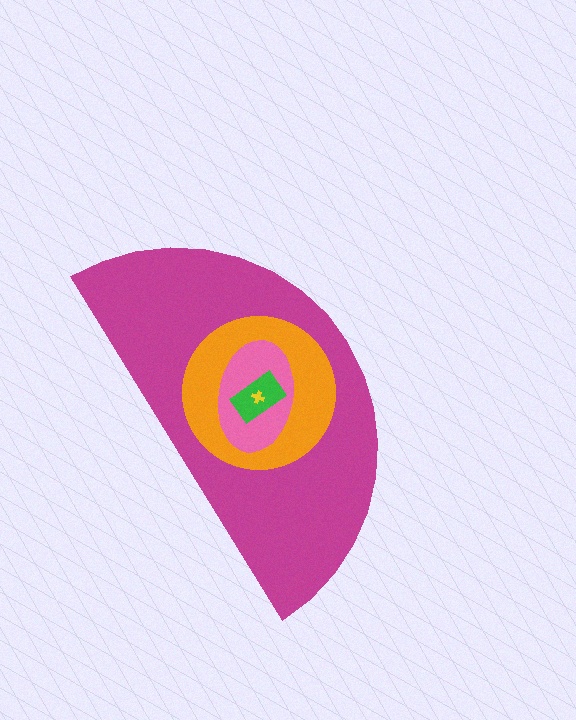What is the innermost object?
The yellow cross.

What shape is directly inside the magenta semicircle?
The orange circle.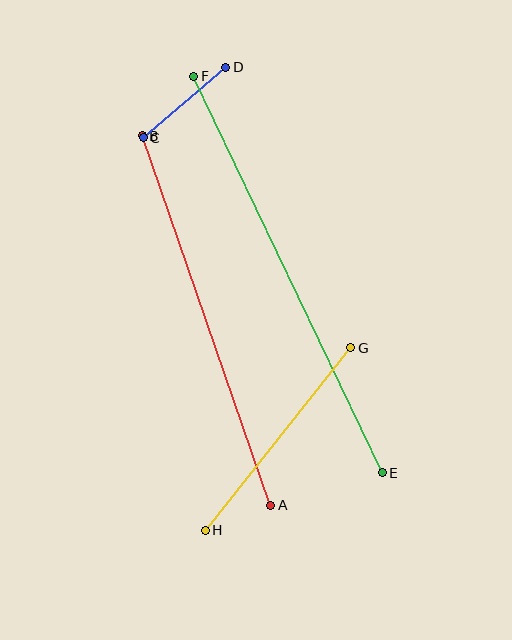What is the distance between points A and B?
The distance is approximately 391 pixels.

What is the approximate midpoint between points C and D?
The midpoint is at approximately (184, 102) pixels.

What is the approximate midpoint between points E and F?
The midpoint is at approximately (288, 275) pixels.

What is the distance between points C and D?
The distance is approximately 108 pixels.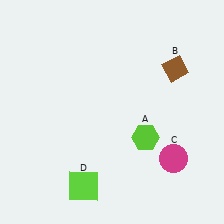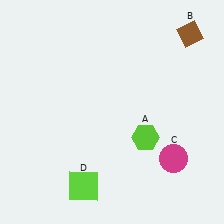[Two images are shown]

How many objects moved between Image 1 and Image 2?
1 object moved between the two images.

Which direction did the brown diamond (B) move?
The brown diamond (B) moved up.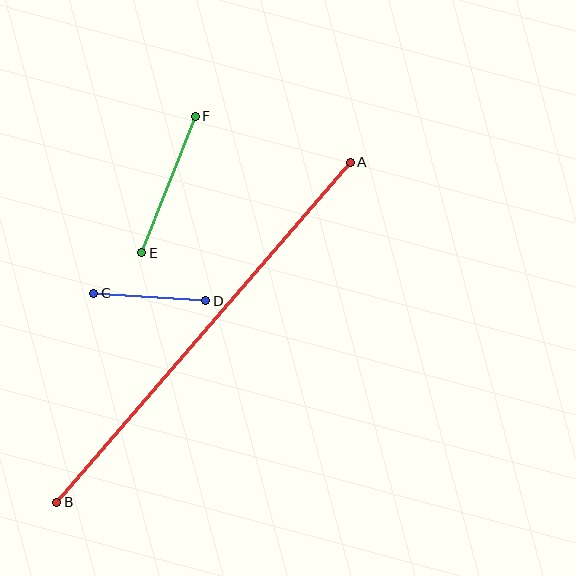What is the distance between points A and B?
The distance is approximately 449 pixels.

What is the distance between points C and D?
The distance is approximately 112 pixels.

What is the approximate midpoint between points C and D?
The midpoint is at approximately (150, 297) pixels.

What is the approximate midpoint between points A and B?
The midpoint is at approximately (203, 332) pixels.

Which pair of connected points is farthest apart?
Points A and B are farthest apart.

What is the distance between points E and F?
The distance is approximately 146 pixels.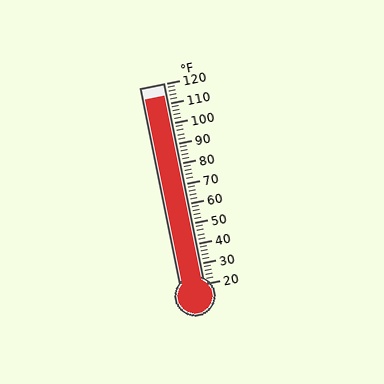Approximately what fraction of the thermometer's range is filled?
The thermometer is filled to approximately 95% of its range.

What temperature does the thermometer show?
The thermometer shows approximately 114°F.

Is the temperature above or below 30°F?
The temperature is above 30°F.